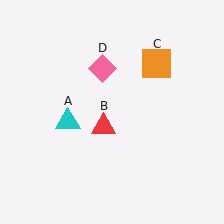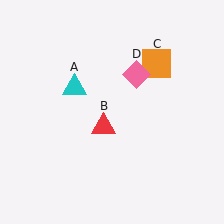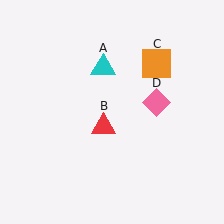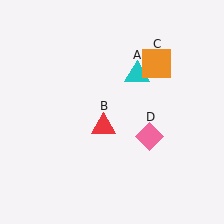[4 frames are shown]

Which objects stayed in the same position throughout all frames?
Red triangle (object B) and orange square (object C) remained stationary.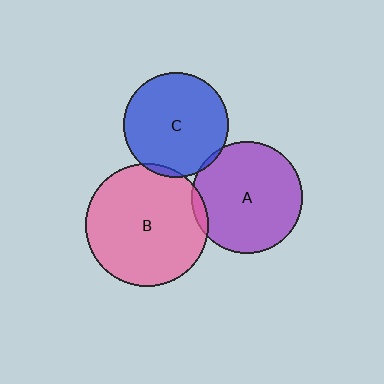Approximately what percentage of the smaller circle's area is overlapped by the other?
Approximately 5%.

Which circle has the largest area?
Circle B (pink).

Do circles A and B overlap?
Yes.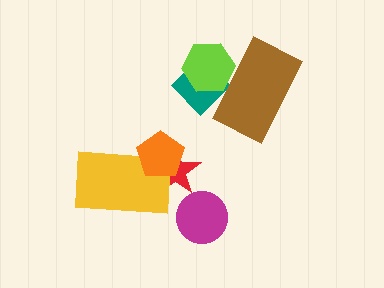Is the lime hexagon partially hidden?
Yes, it is partially covered by another shape.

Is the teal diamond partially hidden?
Yes, it is partially covered by another shape.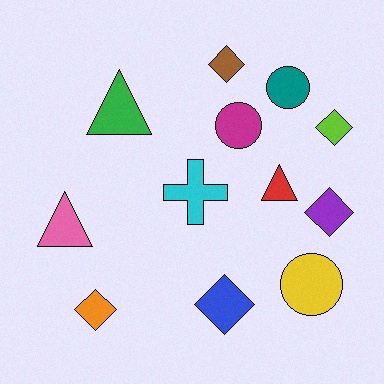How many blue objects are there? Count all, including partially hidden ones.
There is 1 blue object.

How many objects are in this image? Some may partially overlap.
There are 12 objects.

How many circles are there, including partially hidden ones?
There are 3 circles.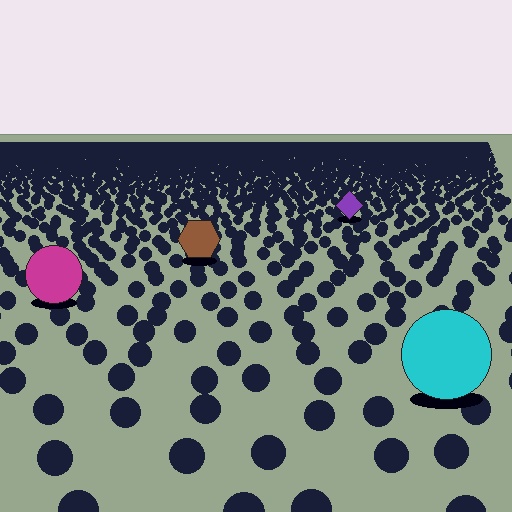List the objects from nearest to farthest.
From nearest to farthest: the cyan circle, the magenta circle, the brown hexagon, the purple diamond.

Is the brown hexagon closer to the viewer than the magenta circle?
No. The magenta circle is closer — you can tell from the texture gradient: the ground texture is coarser near it.